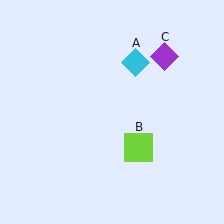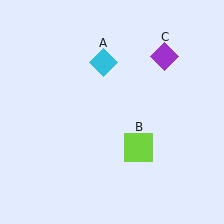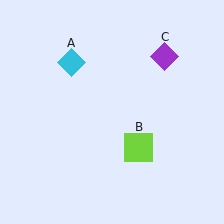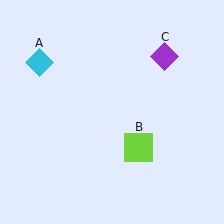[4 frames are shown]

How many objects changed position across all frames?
1 object changed position: cyan diamond (object A).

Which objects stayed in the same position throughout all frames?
Lime square (object B) and purple diamond (object C) remained stationary.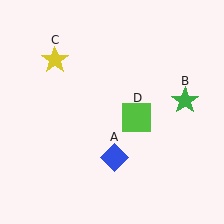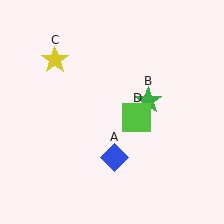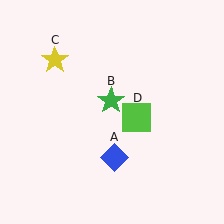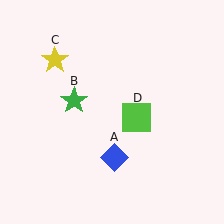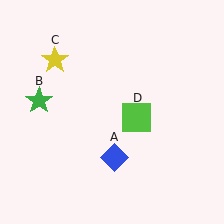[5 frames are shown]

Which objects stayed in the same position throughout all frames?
Blue diamond (object A) and yellow star (object C) and lime square (object D) remained stationary.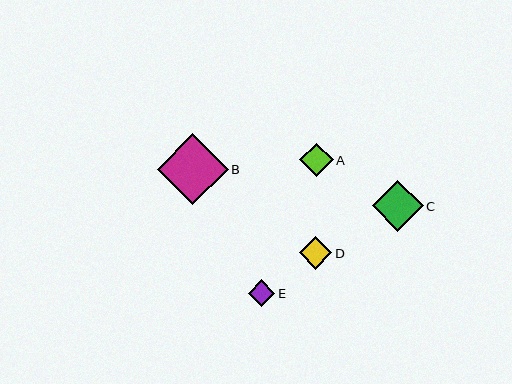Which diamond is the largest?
Diamond B is the largest with a size of approximately 71 pixels.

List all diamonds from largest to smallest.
From largest to smallest: B, C, A, D, E.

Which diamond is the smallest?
Diamond E is the smallest with a size of approximately 26 pixels.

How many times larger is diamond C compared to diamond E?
Diamond C is approximately 1.9 times the size of diamond E.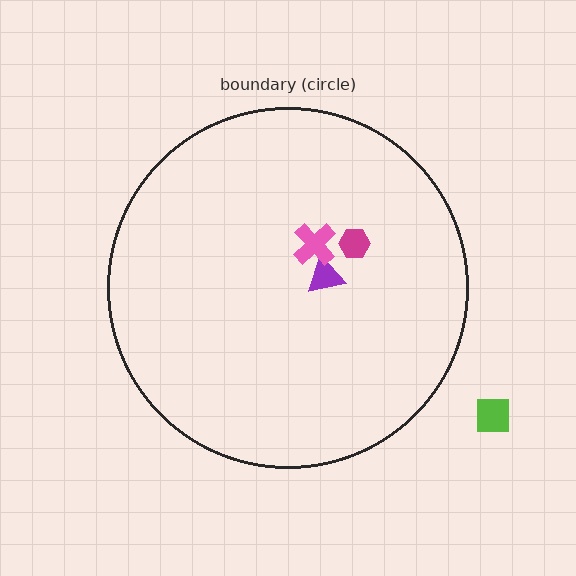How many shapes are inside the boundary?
3 inside, 1 outside.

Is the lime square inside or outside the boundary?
Outside.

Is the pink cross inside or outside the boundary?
Inside.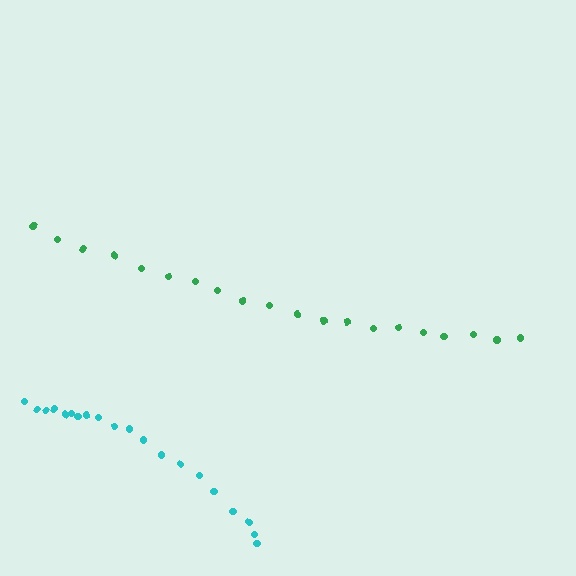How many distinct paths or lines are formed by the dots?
There are 2 distinct paths.